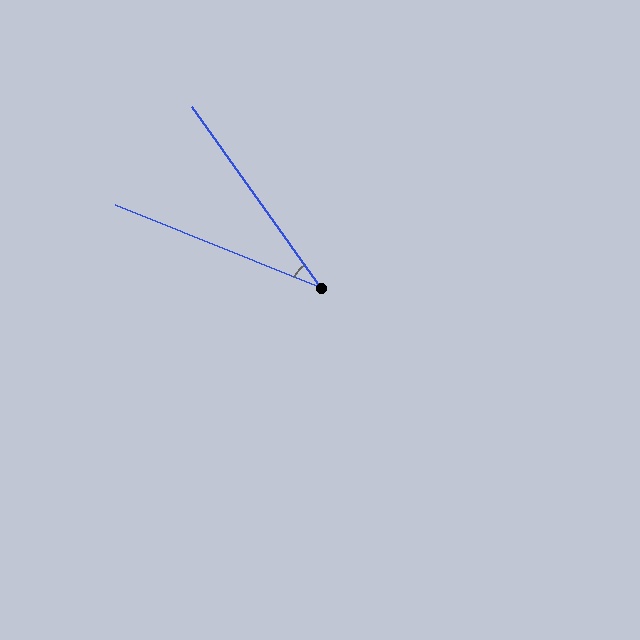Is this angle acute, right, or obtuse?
It is acute.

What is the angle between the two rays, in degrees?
Approximately 33 degrees.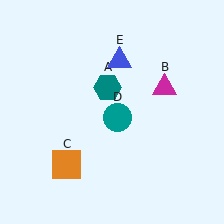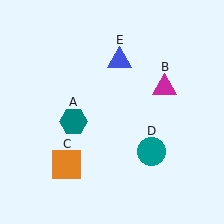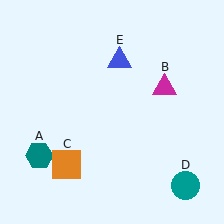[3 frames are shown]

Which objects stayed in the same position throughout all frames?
Magenta triangle (object B) and orange square (object C) and blue triangle (object E) remained stationary.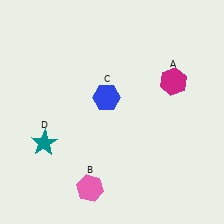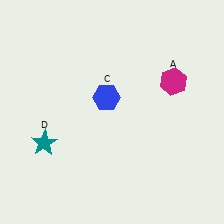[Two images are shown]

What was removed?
The pink hexagon (B) was removed in Image 2.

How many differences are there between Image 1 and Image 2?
There is 1 difference between the two images.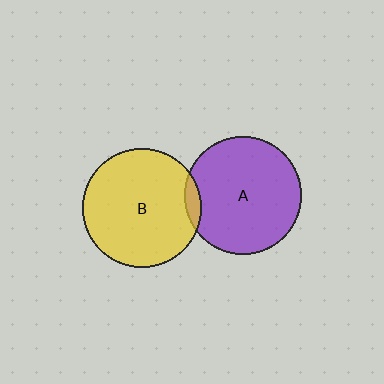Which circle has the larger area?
Circle B (yellow).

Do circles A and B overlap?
Yes.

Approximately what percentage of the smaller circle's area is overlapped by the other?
Approximately 5%.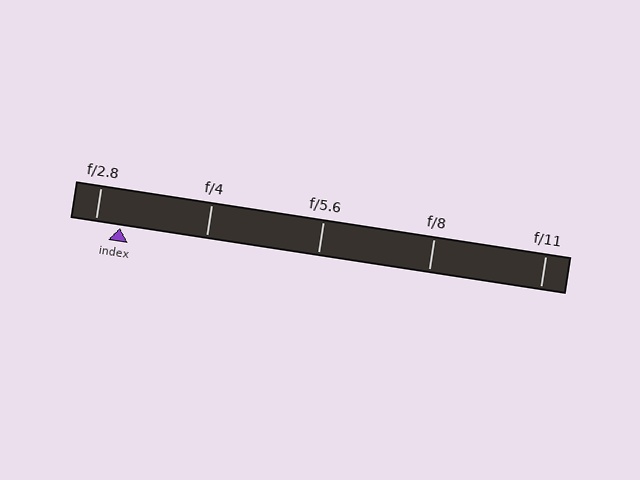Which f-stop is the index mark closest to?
The index mark is closest to f/2.8.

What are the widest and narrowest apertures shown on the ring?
The widest aperture shown is f/2.8 and the narrowest is f/11.